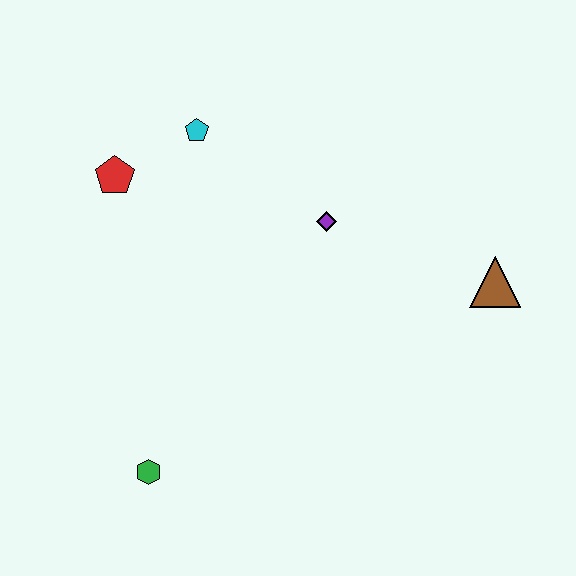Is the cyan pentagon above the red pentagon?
Yes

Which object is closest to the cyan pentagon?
The red pentagon is closest to the cyan pentagon.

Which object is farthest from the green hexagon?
The brown triangle is farthest from the green hexagon.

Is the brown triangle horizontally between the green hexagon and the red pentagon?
No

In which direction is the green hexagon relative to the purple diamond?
The green hexagon is below the purple diamond.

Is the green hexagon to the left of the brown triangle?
Yes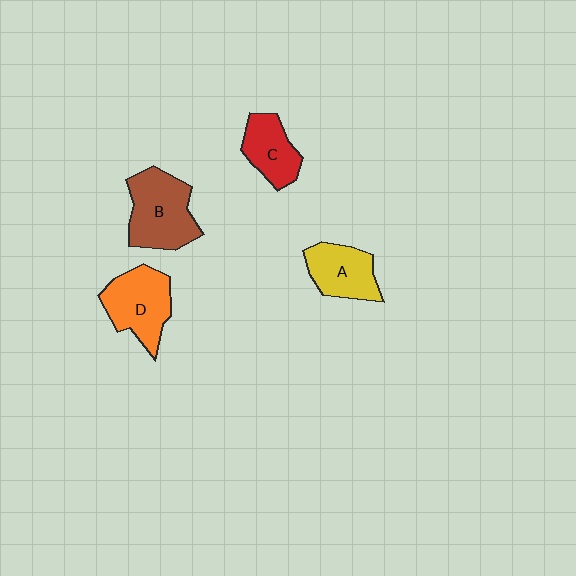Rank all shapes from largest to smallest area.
From largest to smallest: B (brown), D (orange), A (yellow), C (red).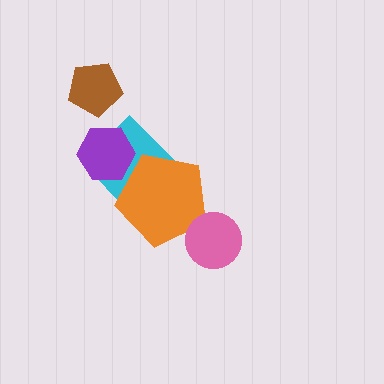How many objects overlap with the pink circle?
1 object overlaps with the pink circle.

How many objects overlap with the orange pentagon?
2 objects overlap with the orange pentagon.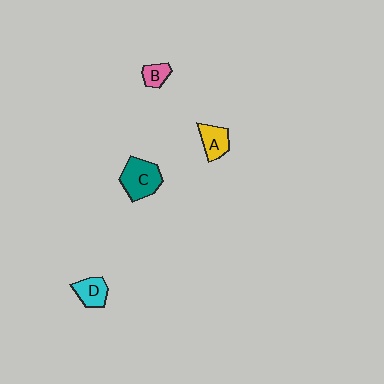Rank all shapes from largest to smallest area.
From largest to smallest: C (teal), A (yellow), D (cyan), B (pink).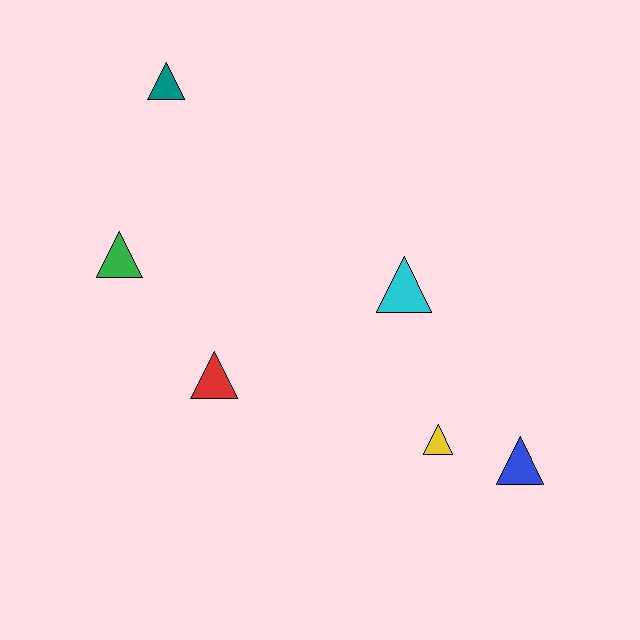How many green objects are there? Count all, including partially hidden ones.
There is 1 green object.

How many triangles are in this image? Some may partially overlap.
There are 6 triangles.